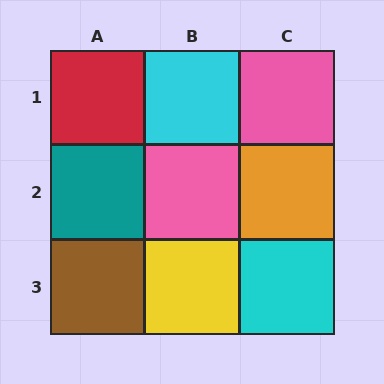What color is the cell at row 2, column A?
Teal.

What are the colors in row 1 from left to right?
Red, cyan, pink.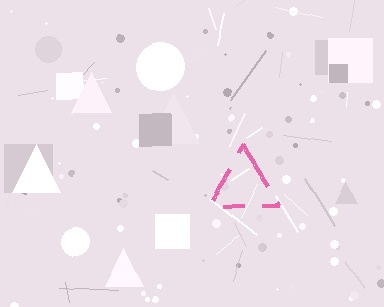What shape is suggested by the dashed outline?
The dashed outline suggests a triangle.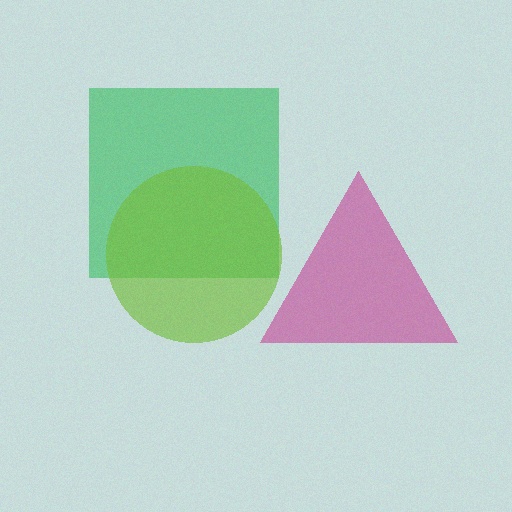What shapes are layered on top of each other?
The layered shapes are: a magenta triangle, a green square, a lime circle.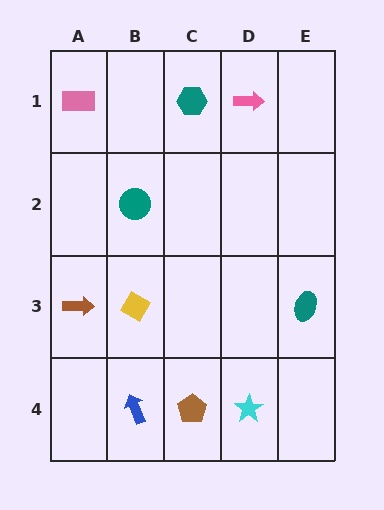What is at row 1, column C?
A teal hexagon.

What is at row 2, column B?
A teal circle.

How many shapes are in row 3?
3 shapes.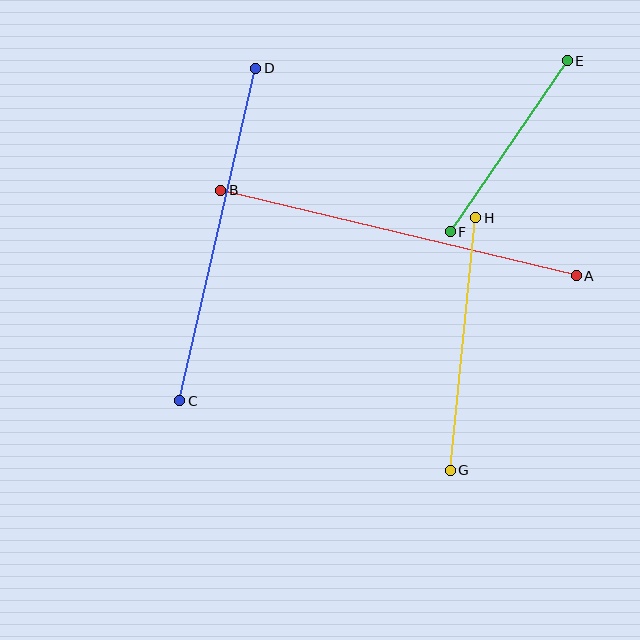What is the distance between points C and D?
The distance is approximately 341 pixels.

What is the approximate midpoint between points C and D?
The midpoint is at approximately (218, 235) pixels.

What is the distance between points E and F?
The distance is approximately 207 pixels.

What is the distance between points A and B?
The distance is approximately 365 pixels.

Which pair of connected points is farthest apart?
Points A and B are farthest apart.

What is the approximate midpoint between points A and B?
The midpoint is at approximately (398, 233) pixels.